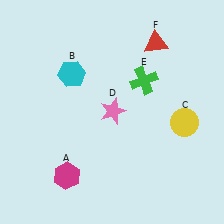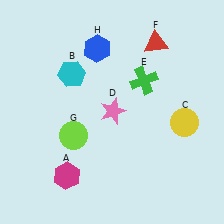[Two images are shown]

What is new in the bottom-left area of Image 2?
A lime circle (G) was added in the bottom-left area of Image 2.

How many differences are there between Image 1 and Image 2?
There are 2 differences between the two images.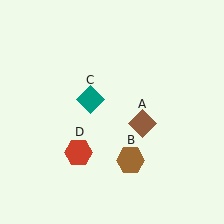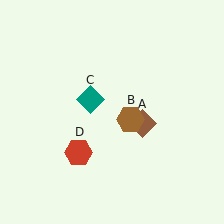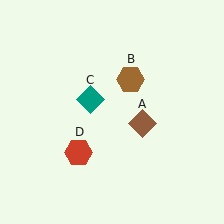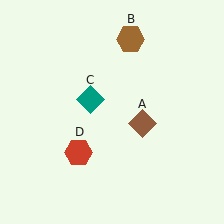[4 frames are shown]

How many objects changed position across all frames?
1 object changed position: brown hexagon (object B).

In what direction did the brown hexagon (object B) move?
The brown hexagon (object B) moved up.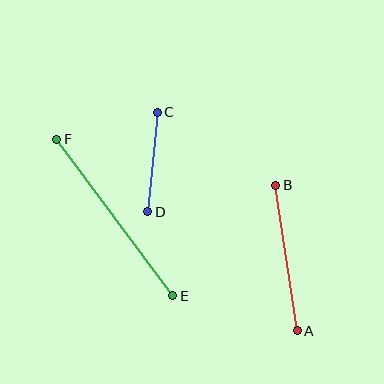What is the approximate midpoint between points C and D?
The midpoint is at approximately (153, 162) pixels.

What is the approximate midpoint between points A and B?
The midpoint is at approximately (286, 258) pixels.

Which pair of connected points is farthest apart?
Points E and F are farthest apart.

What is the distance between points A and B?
The distance is approximately 147 pixels.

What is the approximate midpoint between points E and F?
The midpoint is at approximately (115, 218) pixels.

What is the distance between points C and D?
The distance is approximately 100 pixels.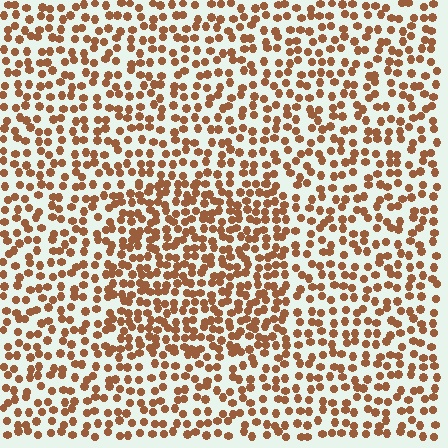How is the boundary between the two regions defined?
The boundary is defined by a change in element density (approximately 1.6x ratio). All elements are the same color, size, and shape.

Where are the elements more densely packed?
The elements are more densely packed inside the rectangle boundary.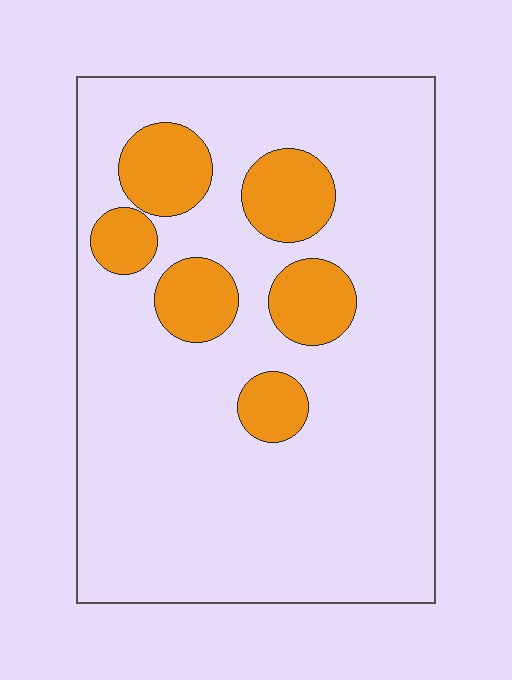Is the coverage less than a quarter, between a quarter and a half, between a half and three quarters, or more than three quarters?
Less than a quarter.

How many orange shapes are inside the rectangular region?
6.